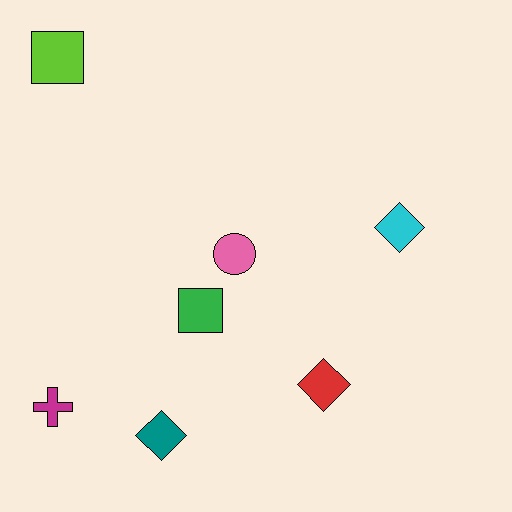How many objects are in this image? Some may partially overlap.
There are 7 objects.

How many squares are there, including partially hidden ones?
There are 2 squares.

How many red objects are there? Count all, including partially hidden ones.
There is 1 red object.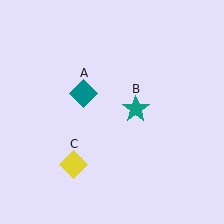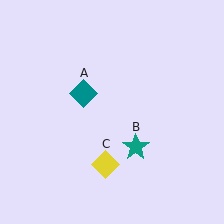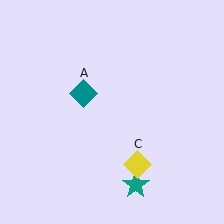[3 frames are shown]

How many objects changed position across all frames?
2 objects changed position: teal star (object B), yellow diamond (object C).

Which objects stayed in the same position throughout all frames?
Teal diamond (object A) remained stationary.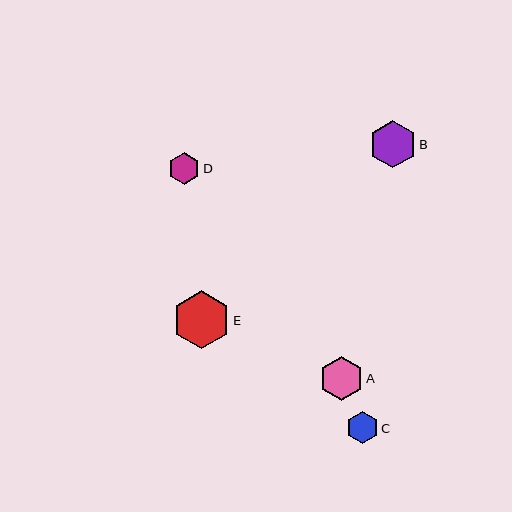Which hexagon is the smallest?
Hexagon D is the smallest with a size of approximately 31 pixels.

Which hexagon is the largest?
Hexagon E is the largest with a size of approximately 58 pixels.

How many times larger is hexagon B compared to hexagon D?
Hexagon B is approximately 1.5 times the size of hexagon D.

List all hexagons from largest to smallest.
From largest to smallest: E, B, A, C, D.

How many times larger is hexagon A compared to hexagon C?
Hexagon A is approximately 1.4 times the size of hexagon C.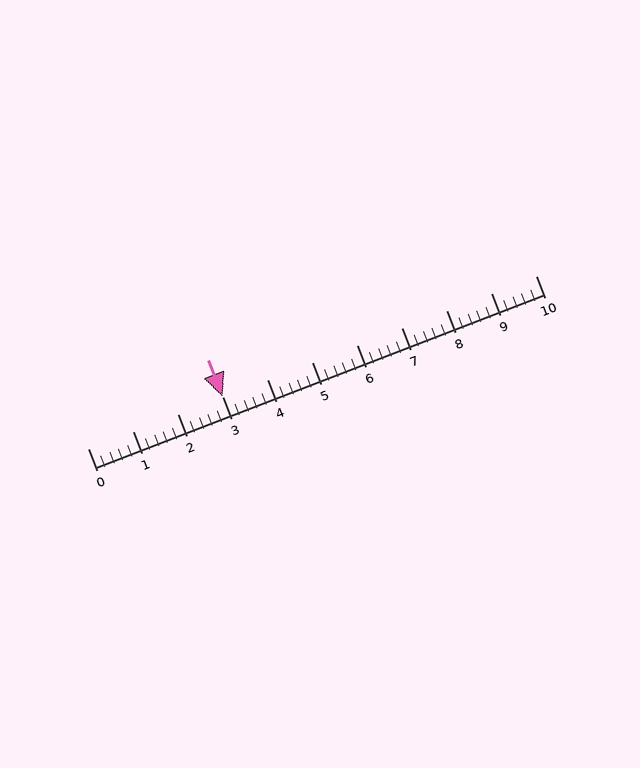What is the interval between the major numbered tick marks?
The major tick marks are spaced 1 units apart.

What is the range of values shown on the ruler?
The ruler shows values from 0 to 10.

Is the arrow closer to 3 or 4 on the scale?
The arrow is closer to 3.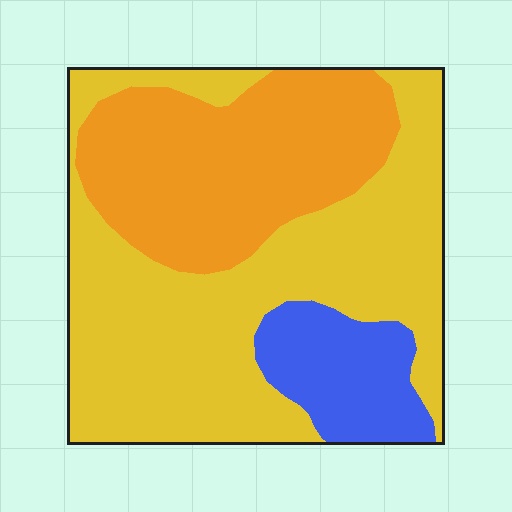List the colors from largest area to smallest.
From largest to smallest: yellow, orange, blue.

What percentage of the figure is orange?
Orange takes up about one third (1/3) of the figure.